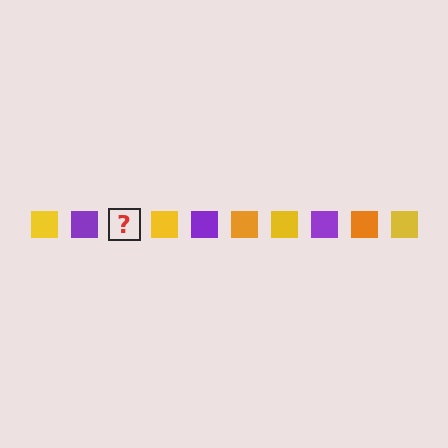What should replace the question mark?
The question mark should be replaced with an orange square.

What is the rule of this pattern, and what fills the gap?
The rule is that the pattern cycles through yellow, purple, orange squares. The gap should be filled with an orange square.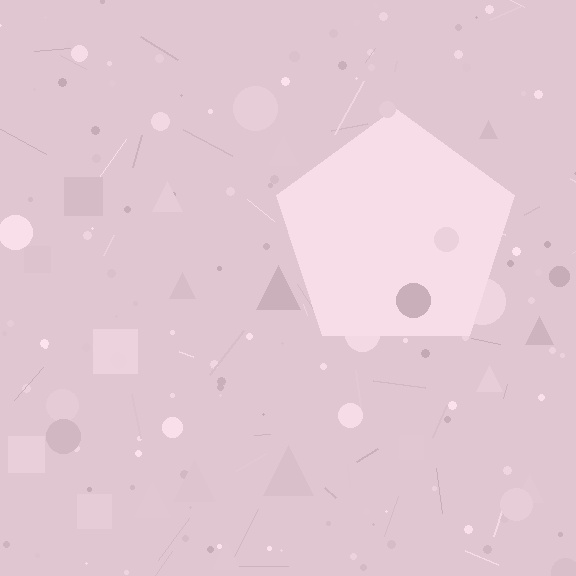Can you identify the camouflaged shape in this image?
The camouflaged shape is a pentagon.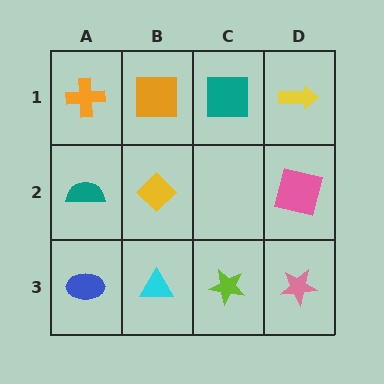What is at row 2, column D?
A pink square.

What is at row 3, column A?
A blue ellipse.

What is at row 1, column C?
A teal square.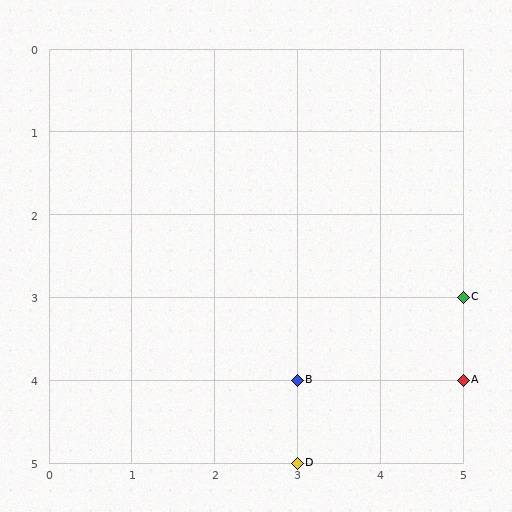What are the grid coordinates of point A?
Point A is at grid coordinates (5, 4).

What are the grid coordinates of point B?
Point B is at grid coordinates (3, 4).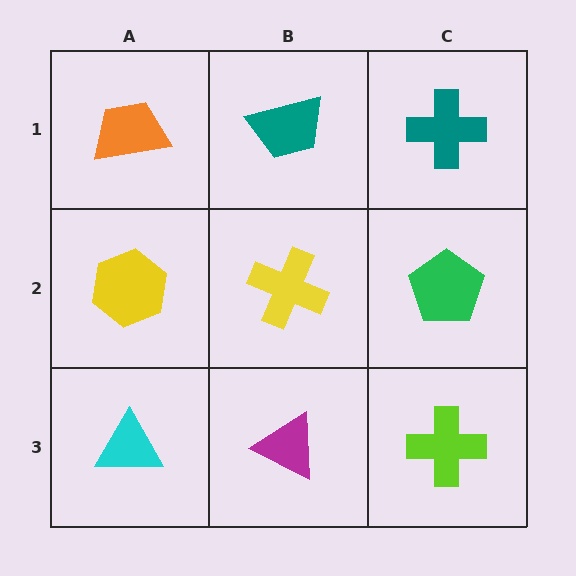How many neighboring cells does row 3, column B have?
3.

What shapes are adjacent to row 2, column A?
An orange trapezoid (row 1, column A), a cyan triangle (row 3, column A), a yellow cross (row 2, column B).